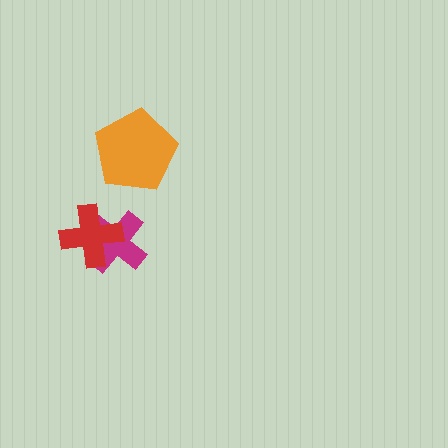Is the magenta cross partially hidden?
Yes, it is partially covered by another shape.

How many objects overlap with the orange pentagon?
0 objects overlap with the orange pentagon.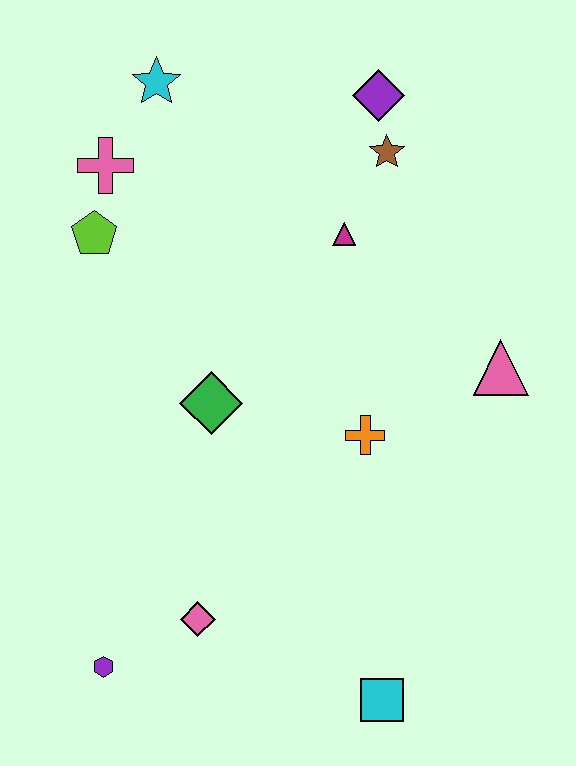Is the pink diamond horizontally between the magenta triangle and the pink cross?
Yes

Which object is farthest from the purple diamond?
The purple hexagon is farthest from the purple diamond.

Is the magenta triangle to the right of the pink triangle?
No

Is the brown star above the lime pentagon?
Yes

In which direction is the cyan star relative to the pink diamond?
The cyan star is above the pink diamond.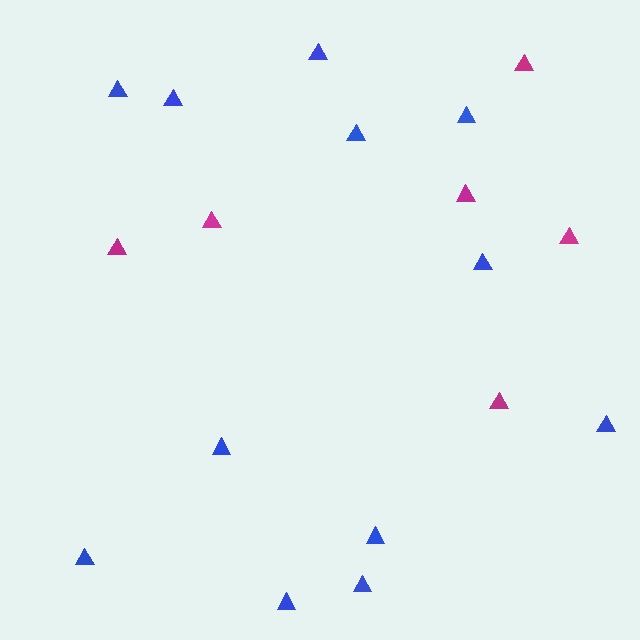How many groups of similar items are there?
There are 2 groups: one group of magenta triangles (6) and one group of blue triangles (12).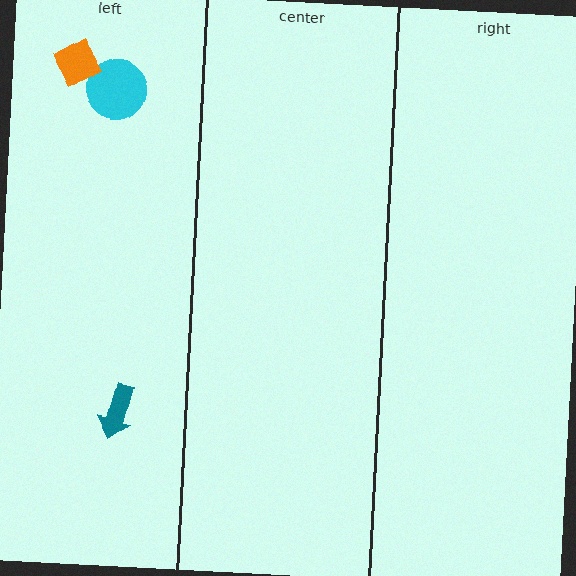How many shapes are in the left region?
3.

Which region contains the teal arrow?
The left region.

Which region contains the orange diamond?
The left region.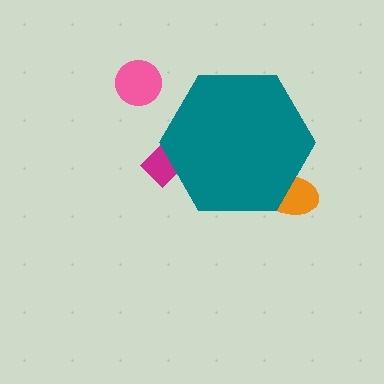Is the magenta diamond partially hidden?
Yes, the magenta diamond is partially hidden behind the teal hexagon.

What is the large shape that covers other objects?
A teal hexagon.